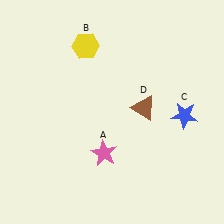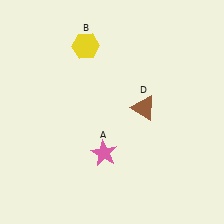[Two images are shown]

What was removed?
The blue star (C) was removed in Image 2.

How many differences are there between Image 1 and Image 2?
There is 1 difference between the two images.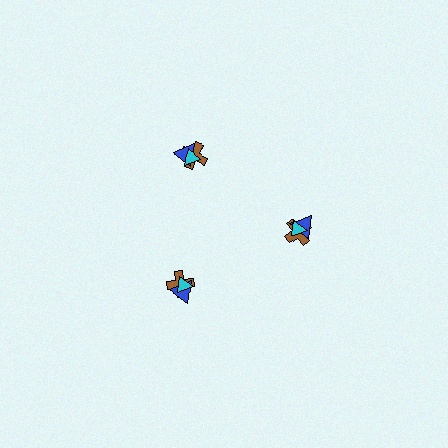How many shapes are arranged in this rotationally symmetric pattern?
There are 9 shapes, arranged in 3 groups of 3.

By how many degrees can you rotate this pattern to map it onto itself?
The pattern maps onto itself every 120 degrees of rotation.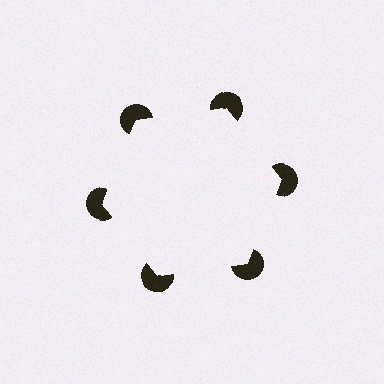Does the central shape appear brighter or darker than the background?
It typically appears slightly brighter than the background, even though no actual brightness change is drawn.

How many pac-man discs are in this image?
There are 6 — one at each vertex of the illusory hexagon.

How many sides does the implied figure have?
6 sides.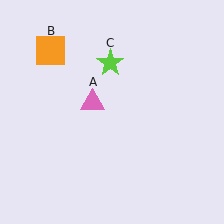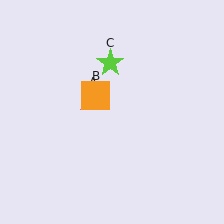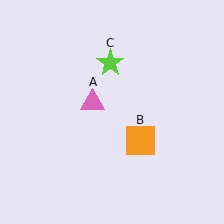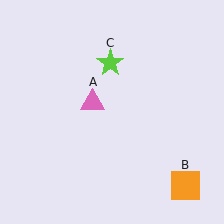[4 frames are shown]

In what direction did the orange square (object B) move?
The orange square (object B) moved down and to the right.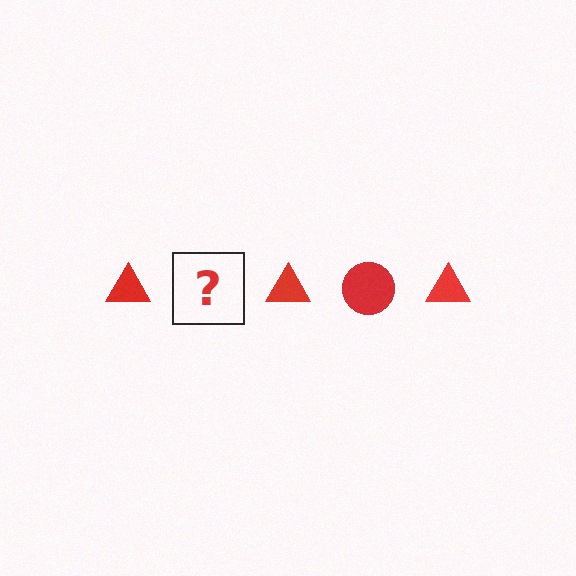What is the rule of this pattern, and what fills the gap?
The rule is that the pattern cycles through triangle, circle shapes in red. The gap should be filled with a red circle.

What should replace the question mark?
The question mark should be replaced with a red circle.